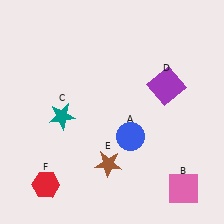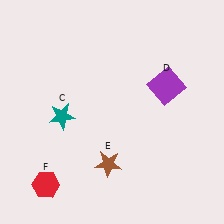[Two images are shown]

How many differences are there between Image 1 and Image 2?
There are 2 differences between the two images.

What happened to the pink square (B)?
The pink square (B) was removed in Image 2. It was in the bottom-right area of Image 1.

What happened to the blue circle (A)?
The blue circle (A) was removed in Image 2. It was in the bottom-right area of Image 1.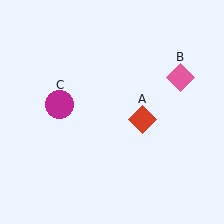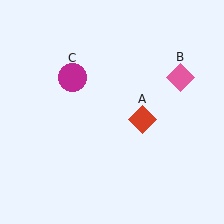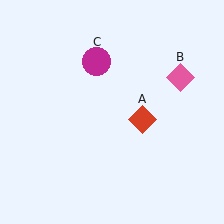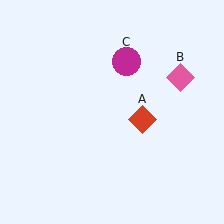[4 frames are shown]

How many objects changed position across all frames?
1 object changed position: magenta circle (object C).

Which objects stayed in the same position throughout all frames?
Red diamond (object A) and pink diamond (object B) remained stationary.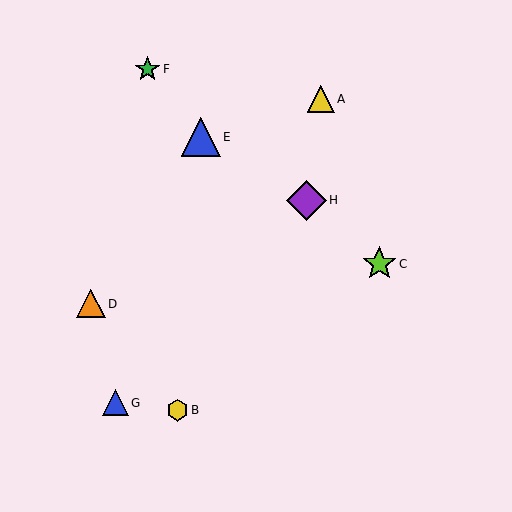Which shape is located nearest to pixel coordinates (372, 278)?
The lime star (labeled C) at (379, 264) is nearest to that location.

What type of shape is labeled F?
Shape F is a green star.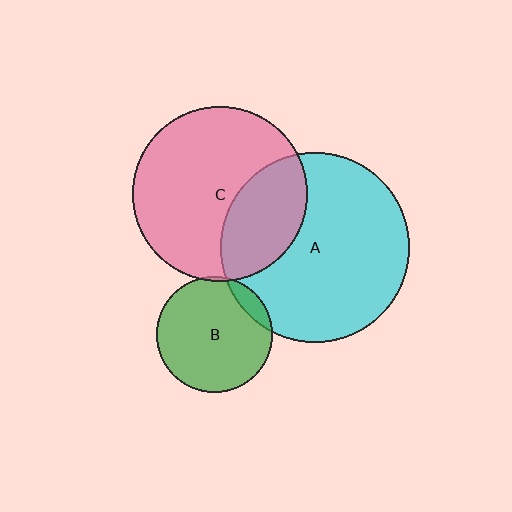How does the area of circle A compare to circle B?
Approximately 2.6 times.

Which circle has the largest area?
Circle A (cyan).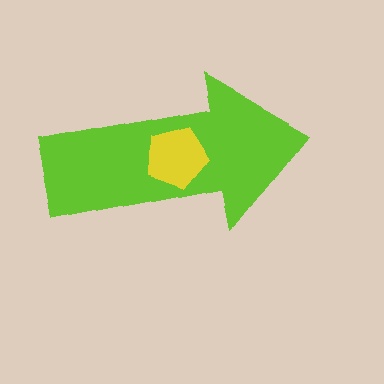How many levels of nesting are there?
2.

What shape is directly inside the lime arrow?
The yellow pentagon.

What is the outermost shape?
The lime arrow.